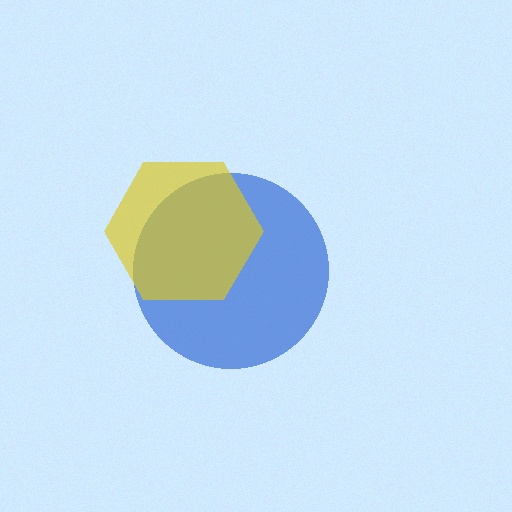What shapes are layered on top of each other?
The layered shapes are: a blue circle, a yellow hexagon.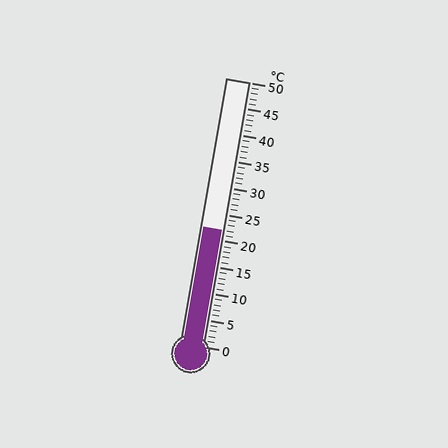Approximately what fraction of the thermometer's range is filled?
The thermometer is filled to approximately 45% of its range.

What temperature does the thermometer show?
The thermometer shows approximately 22°C.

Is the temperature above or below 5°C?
The temperature is above 5°C.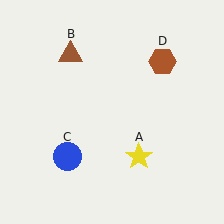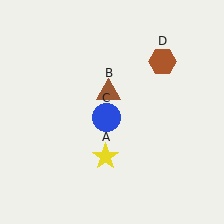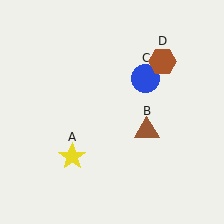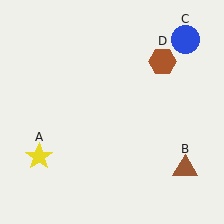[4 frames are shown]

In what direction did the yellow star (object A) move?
The yellow star (object A) moved left.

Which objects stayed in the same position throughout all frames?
Brown hexagon (object D) remained stationary.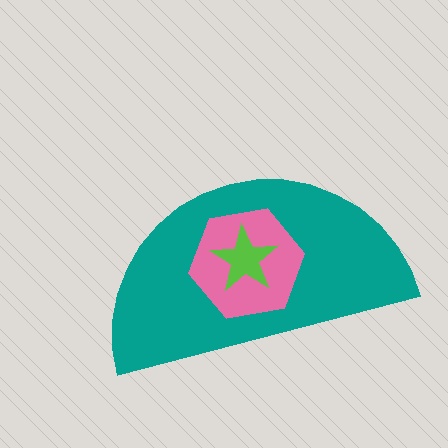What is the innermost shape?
The lime star.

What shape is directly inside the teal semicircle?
The pink hexagon.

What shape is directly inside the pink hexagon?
The lime star.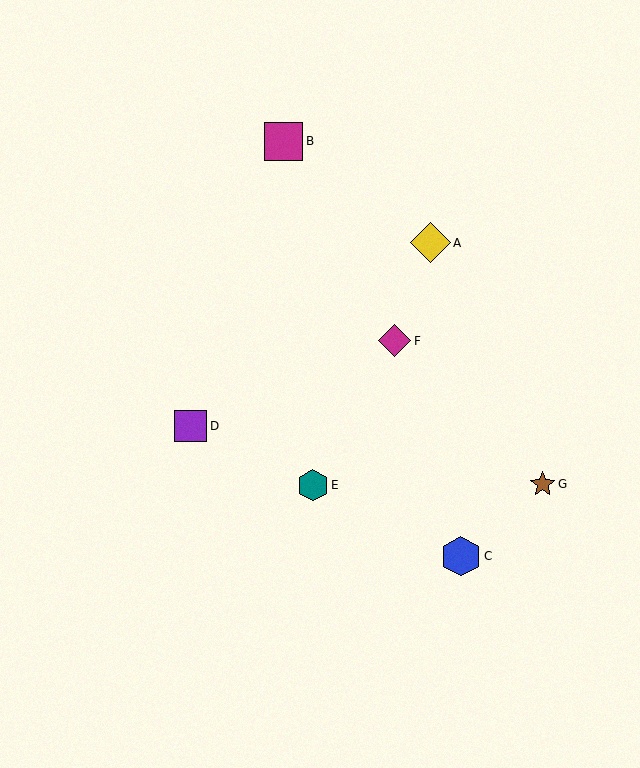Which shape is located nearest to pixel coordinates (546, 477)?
The brown star (labeled G) at (543, 484) is nearest to that location.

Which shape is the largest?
The yellow diamond (labeled A) is the largest.